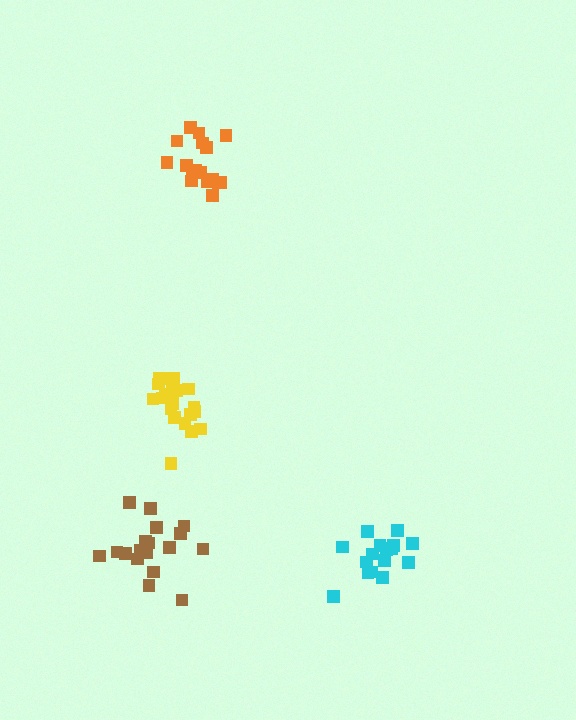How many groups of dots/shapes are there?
There are 4 groups.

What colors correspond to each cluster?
The clusters are colored: brown, cyan, yellow, orange.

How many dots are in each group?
Group 1: 19 dots, Group 2: 16 dots, Group 3: 20 dots, Group 4: 18 dots (73 total).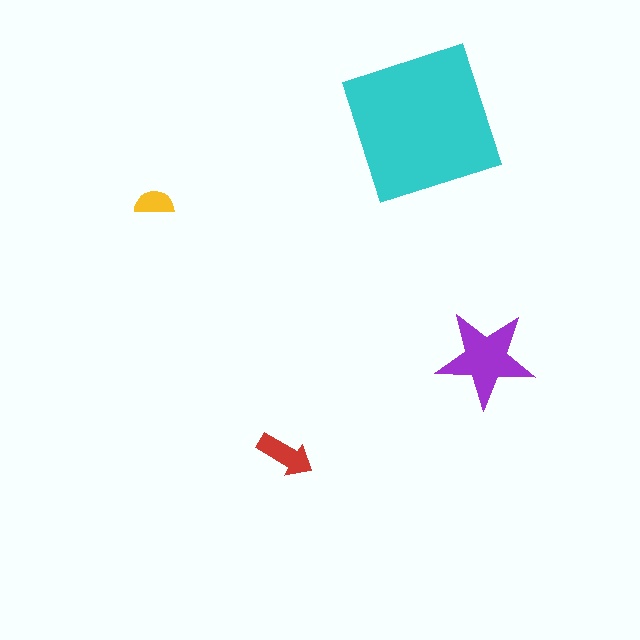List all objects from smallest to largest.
The yellow semicircle, the red arrow, the purple star, the cyan square.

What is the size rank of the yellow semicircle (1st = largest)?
4th.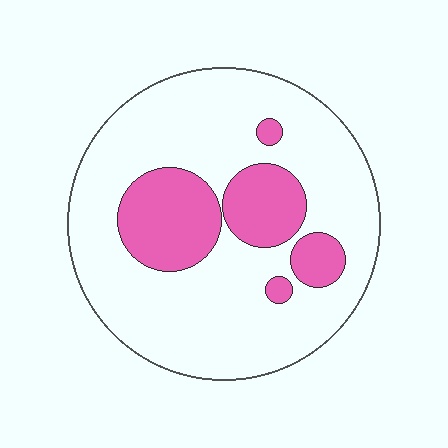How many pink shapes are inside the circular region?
5.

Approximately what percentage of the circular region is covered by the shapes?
Approximately 25%.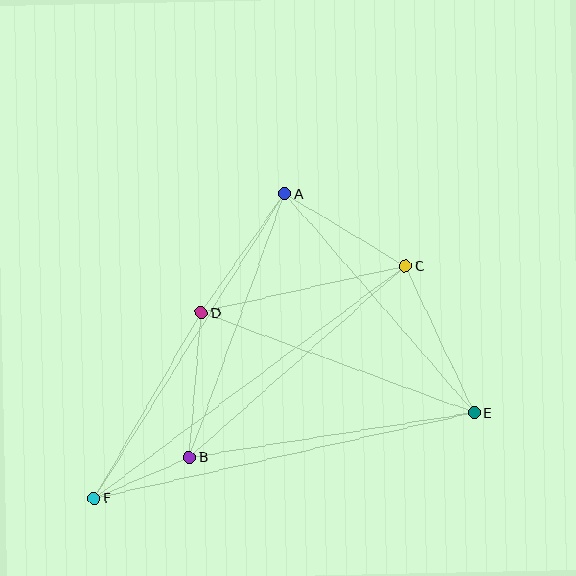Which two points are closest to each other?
Points B and F are closest to each other.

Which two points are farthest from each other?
Points E and F are farthest from each other.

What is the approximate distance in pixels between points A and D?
The distance between A and D is approximately 145 pixels.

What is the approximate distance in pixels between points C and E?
The distance between C and E is approximately 162 pixels.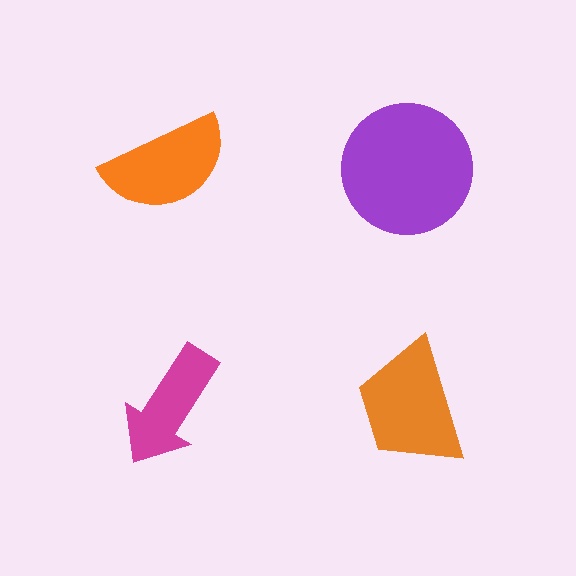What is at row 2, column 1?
A magenta arrow.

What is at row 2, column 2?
An orange trapezoid.